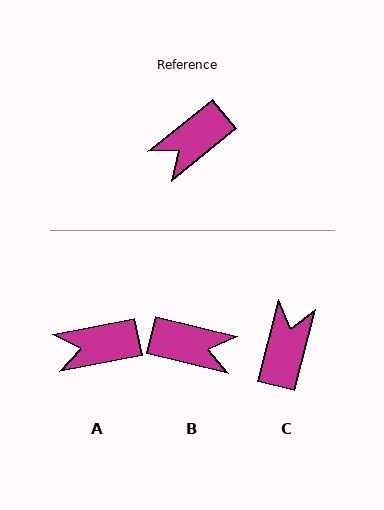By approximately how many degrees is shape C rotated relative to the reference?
Approximately 143 degrees clockwise.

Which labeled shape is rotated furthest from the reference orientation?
C, about 143 degrees away.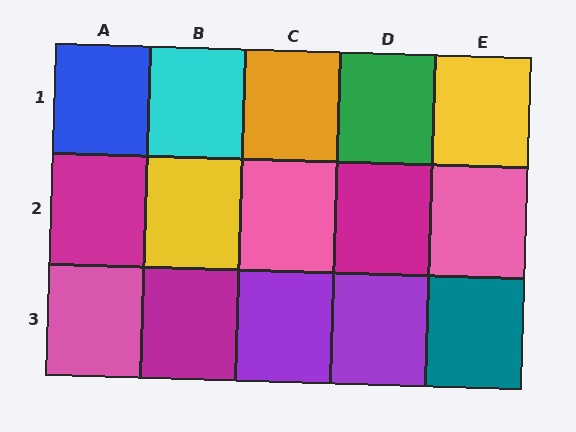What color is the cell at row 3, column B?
Magenta.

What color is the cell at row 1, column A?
Blue.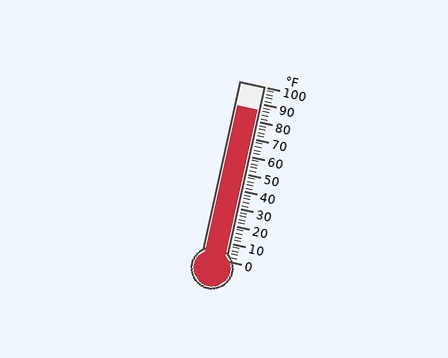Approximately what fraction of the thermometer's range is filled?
The thermometer is filled to approximately 85% of its range.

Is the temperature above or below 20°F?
The temperature is above 20°F.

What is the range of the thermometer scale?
The thermometer scale ranges from 0°F to 100°F.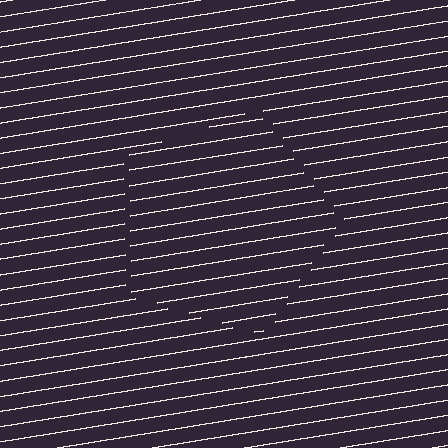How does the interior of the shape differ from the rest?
The interior of the shape contains the same grating, shifted by half a period — the contour is defined by the phase discontinuity where line-ends from the inner and outer gratings abut.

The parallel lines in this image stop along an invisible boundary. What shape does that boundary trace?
An illusory pentagon. The interior of the shape contains the same grating, shifted by half a period — the contour is defined by the phase discontinuity where line-ends from the inner and outer gratings abut.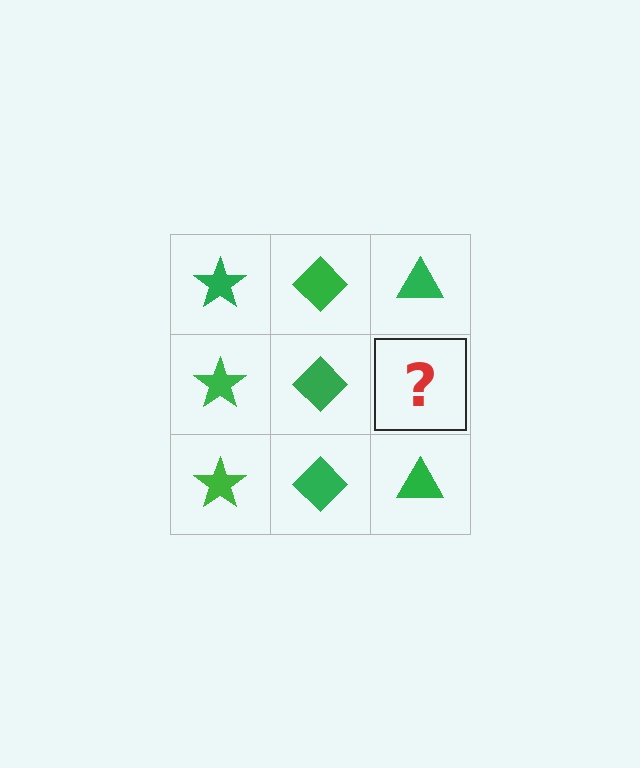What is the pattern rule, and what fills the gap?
The rule is that each column has a consistent shape. The gap should be filled with a green triangle.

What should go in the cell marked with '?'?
The missing cell should contain a green triangle.